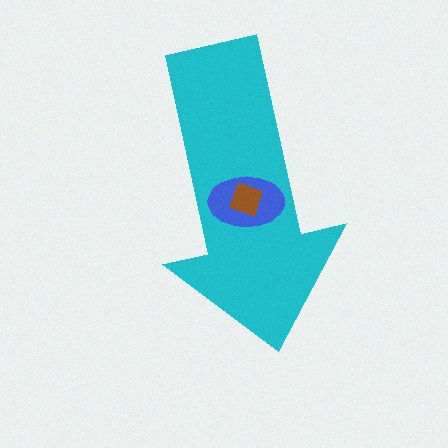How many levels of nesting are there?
3.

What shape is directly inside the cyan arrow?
The blue ellipse.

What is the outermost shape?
The cyan arrow.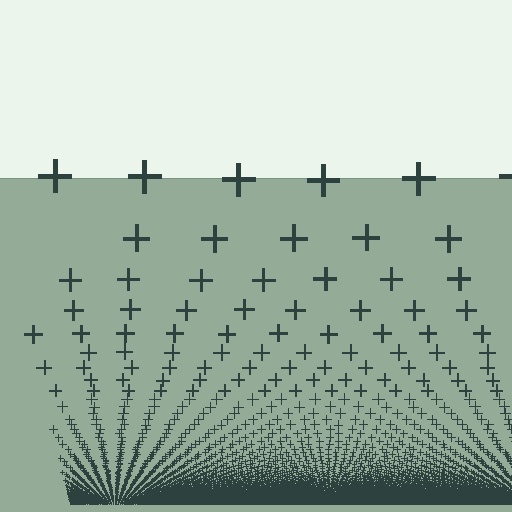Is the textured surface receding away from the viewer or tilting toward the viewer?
The surface appears to tilt toward the viewer. Texture elements get larger and sparser toward the top.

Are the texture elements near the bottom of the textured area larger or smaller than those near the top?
Smaller. The gradient is inverted — elements near the bottom are smaller and denser.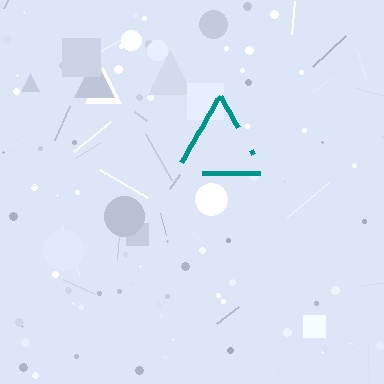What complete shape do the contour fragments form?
The contour fragments form a triangle.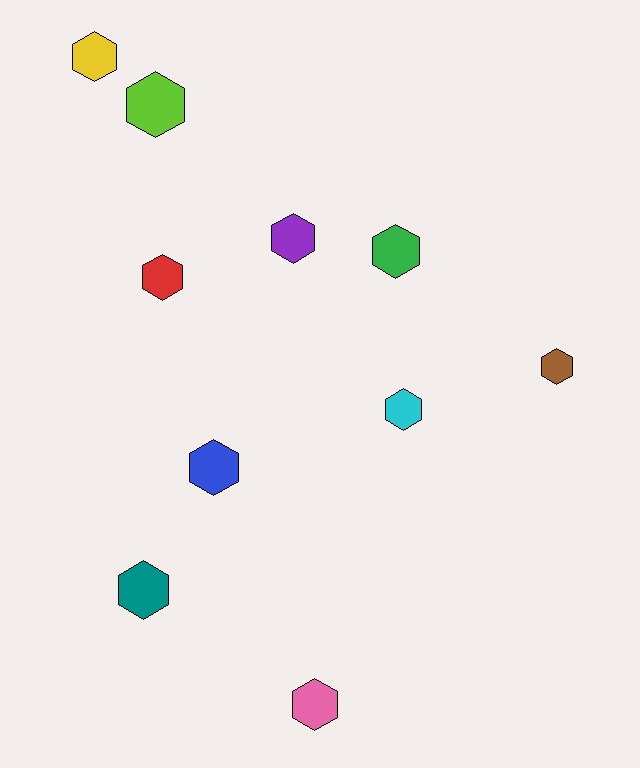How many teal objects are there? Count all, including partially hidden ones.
There is 1 teal object.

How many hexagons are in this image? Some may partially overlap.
There are 10 hexagons.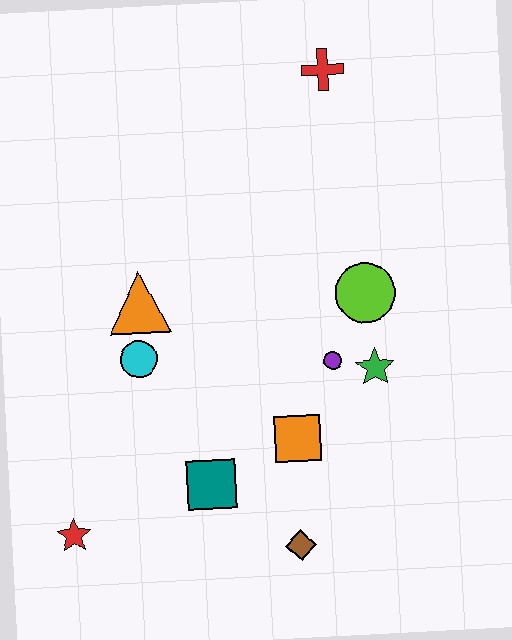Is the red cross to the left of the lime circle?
Yes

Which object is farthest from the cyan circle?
The red cross is farthest from the cyan circle.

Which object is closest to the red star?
The teal square is closest to the red star.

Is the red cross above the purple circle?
Yes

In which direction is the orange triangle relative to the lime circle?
The orange triangle is to the left of the lime circle.